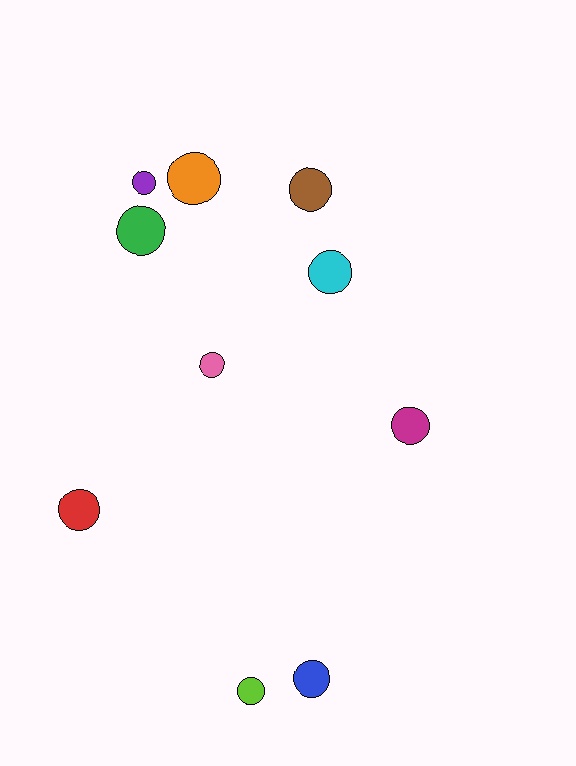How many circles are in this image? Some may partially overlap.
There are 10 circles.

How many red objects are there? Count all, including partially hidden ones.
There is 1 red object.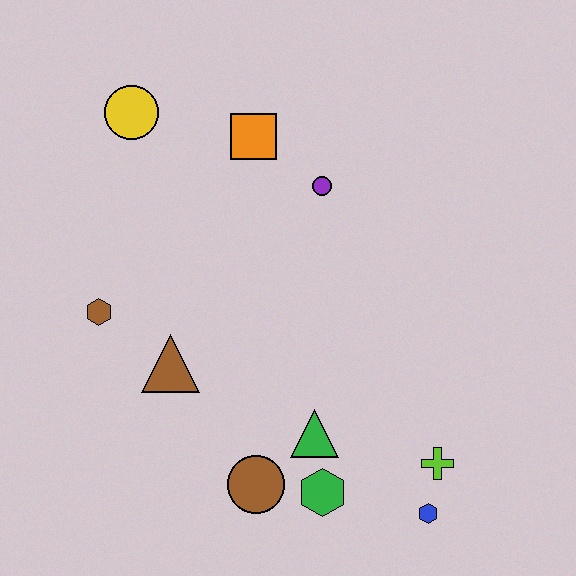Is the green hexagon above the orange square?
No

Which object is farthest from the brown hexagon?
The blue hexagon is farthest from the brown hexagon.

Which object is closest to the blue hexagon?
The lime cross is closest to the blue hexagon.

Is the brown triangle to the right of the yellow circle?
Yes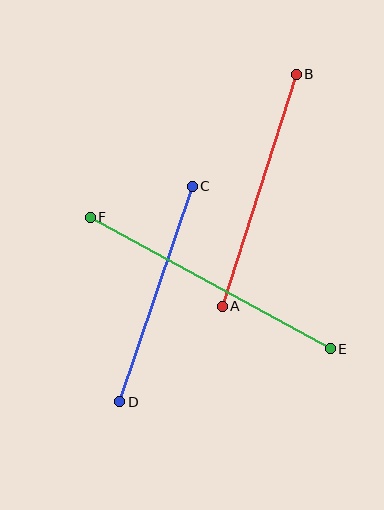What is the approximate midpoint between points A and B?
The midpoint is at approximately (259, 190) pixels.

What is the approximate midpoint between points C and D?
The midpoint is at approximately (156, 294) pixels.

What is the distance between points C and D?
The distance is approximately 228 pixels.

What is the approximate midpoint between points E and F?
The midpoint is at approximately (210, 283) pixels.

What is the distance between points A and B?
The distance is approximately 244 pixels.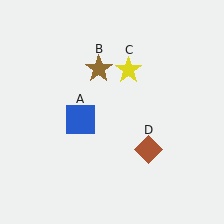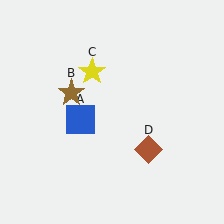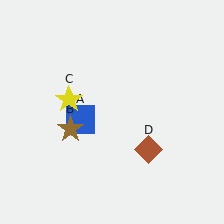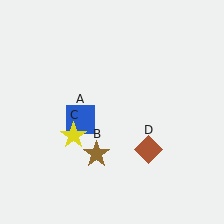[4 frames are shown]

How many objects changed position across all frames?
2 objects changed position: brown star (object B), yellow star (object C).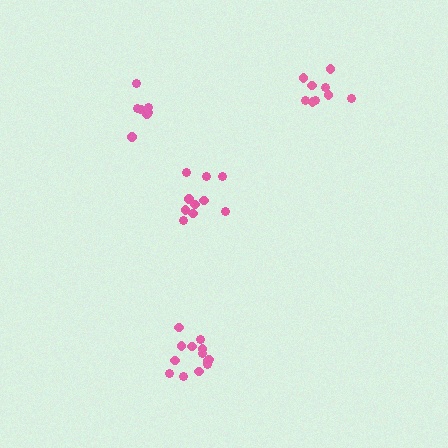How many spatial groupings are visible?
There are 4 spatial groupings.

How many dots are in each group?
Group 1: 7 dots, Group 2: 10 dots, Group 3: 9 dots, Group 4: 13 dots (39 total).